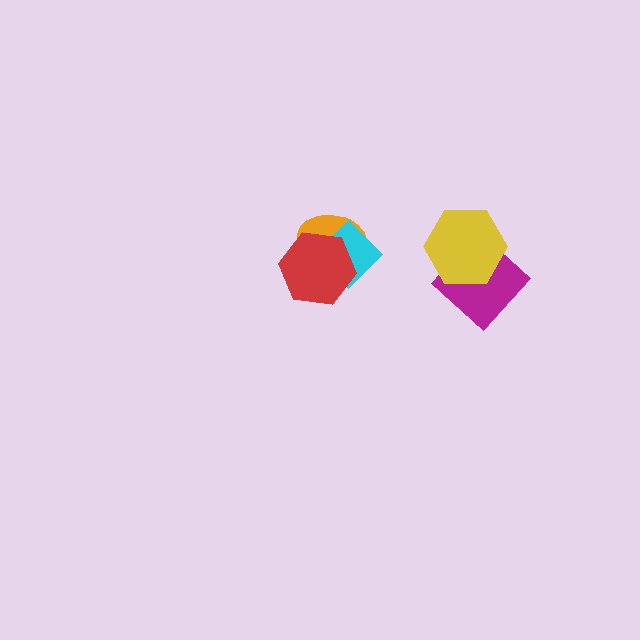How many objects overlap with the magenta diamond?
1 object overlaps with the magenta diamond.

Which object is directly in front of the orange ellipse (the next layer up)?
The cyan diamond is directly in front of the orange ellipse.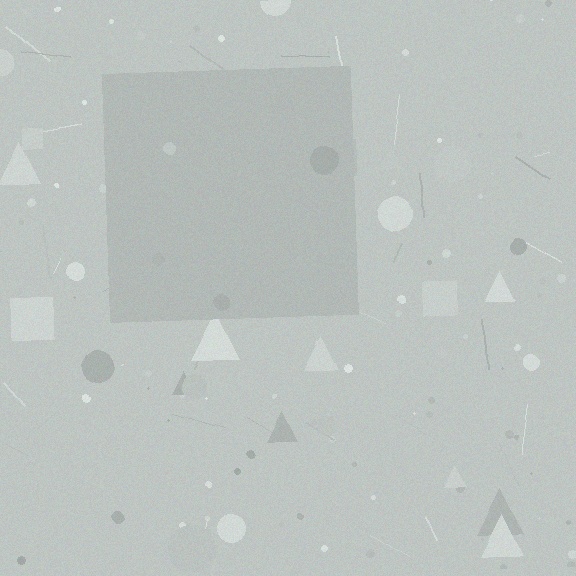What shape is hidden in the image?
A square is hidden in the image.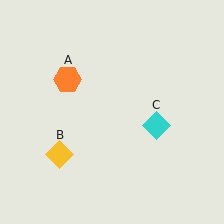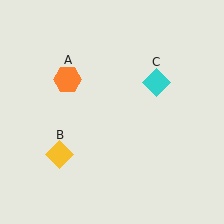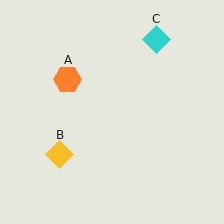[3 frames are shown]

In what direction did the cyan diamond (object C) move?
The cyan diamond (object C) moved up.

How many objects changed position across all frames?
1 object changed position: cyan diamond (object C).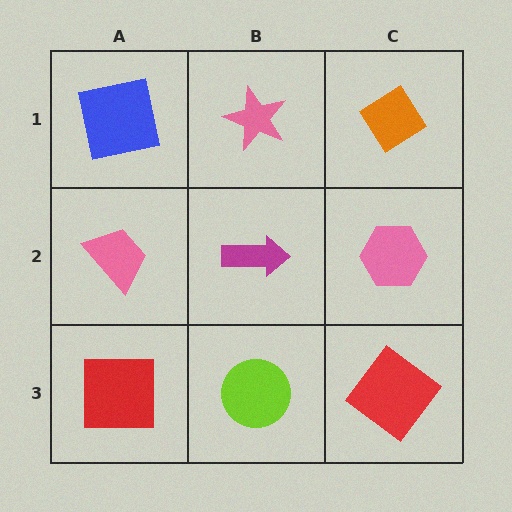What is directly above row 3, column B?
A magenta arrow.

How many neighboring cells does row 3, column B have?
3.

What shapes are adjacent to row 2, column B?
A pink star (row 1, column B), a lime circle (row 3, column B), a pink trapezoid (row 2, column A), a pink hexagon (row 2, column C).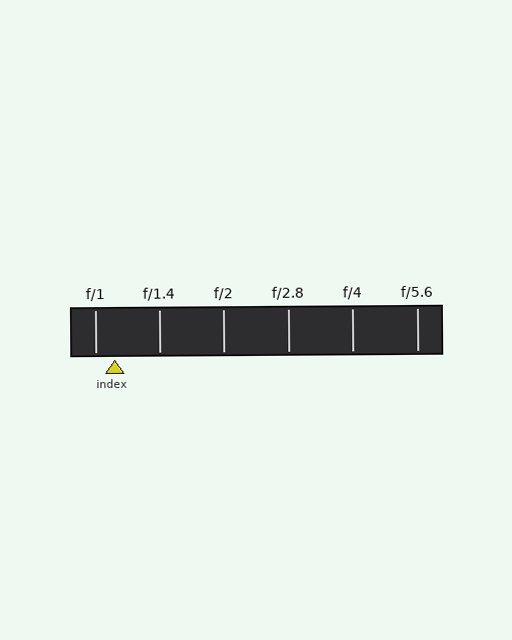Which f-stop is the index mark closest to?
The index mark is closest to f/1.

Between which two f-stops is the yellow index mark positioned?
The index mark is between f/1 and f/1.4.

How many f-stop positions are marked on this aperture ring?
There are 6 f-stop positions marked.